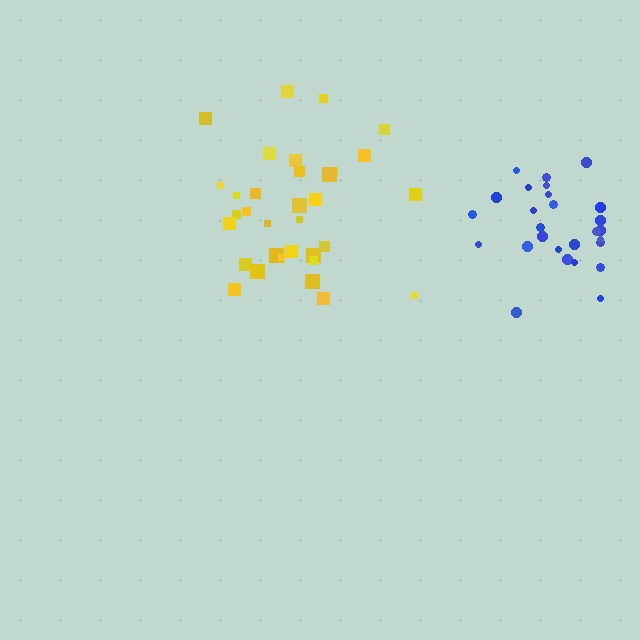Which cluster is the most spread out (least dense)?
Yellow.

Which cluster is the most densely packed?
Blue.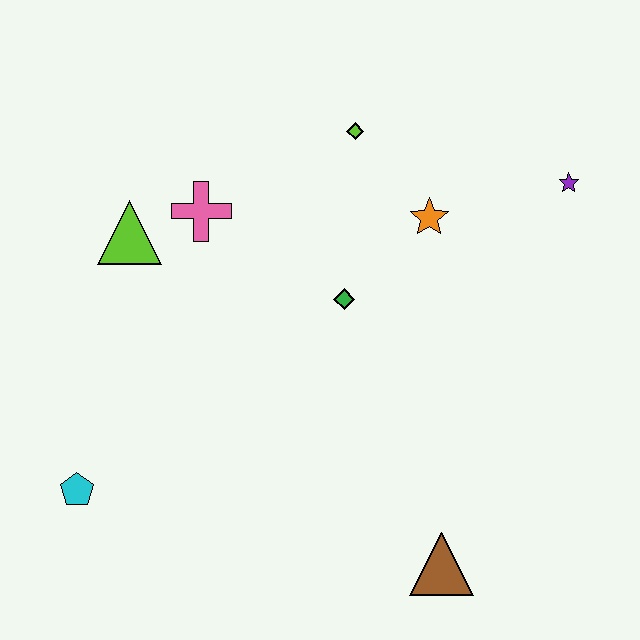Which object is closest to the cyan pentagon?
The lime triangle is closest to the cyan pentagon.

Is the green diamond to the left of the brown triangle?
Yes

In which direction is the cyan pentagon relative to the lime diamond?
The cyan pentagon is below the lime diamond.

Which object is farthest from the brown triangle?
The lime triangle is farthest from the brown triangle.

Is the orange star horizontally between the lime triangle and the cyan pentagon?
No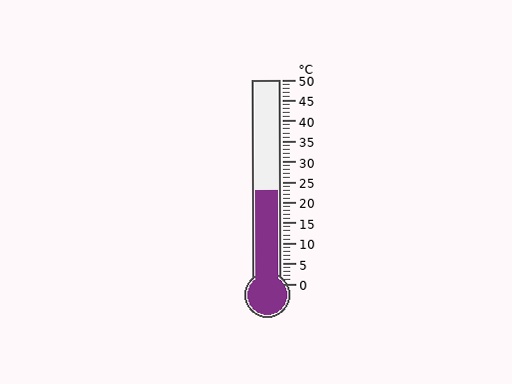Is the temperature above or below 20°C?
The temperature is above 20°C.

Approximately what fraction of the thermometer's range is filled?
The thermometer is filled to approximately 45% of its range.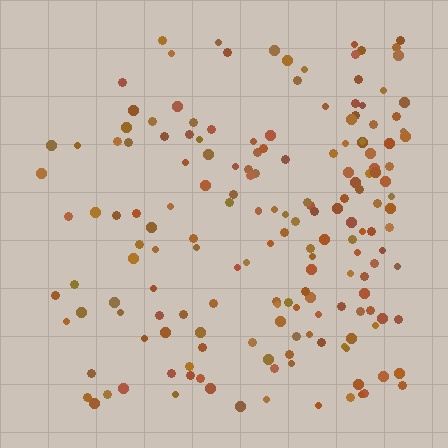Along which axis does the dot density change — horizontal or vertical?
Horizontal.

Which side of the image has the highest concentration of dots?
The right.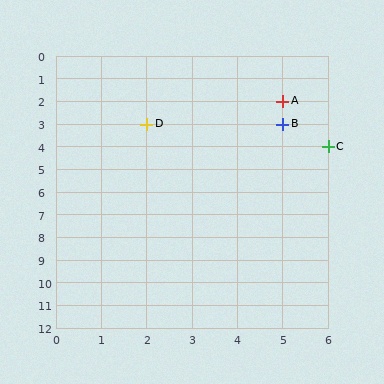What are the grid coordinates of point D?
Point D is at grid coordinates (2, 3).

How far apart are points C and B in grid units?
Points C and B are 1 column and 1 row apart (about 1.4 grid units diagonally).